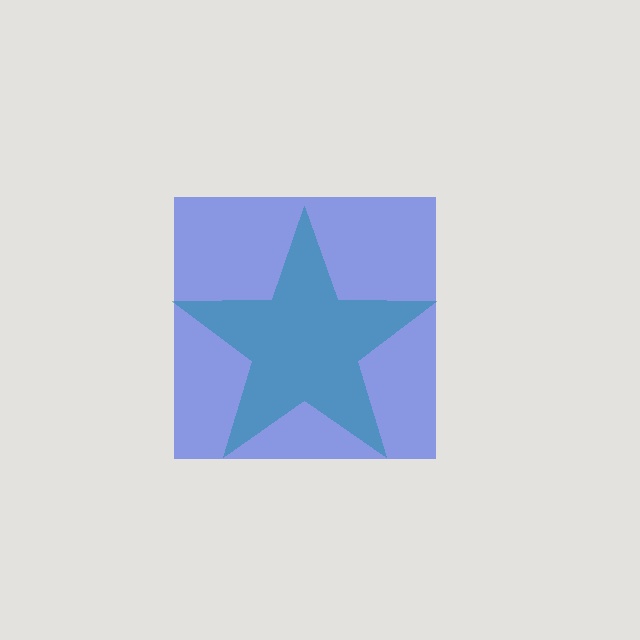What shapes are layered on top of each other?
The layered shapes are: a blue square, a teal star.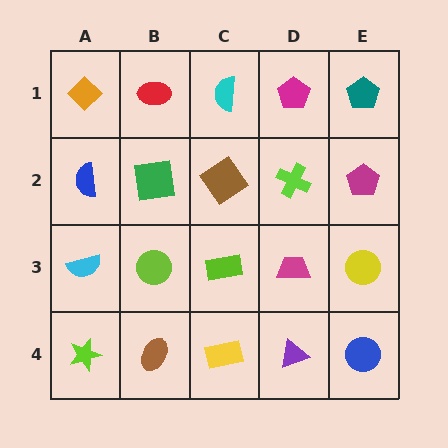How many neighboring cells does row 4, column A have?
2.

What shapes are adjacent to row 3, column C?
A brown diamond (row 2, column C), a yellow rectangle (row 4, column C), a lime circle (row 3, column B), a magenta trapezoid (row 3, column D).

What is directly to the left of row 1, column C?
A red ellipse.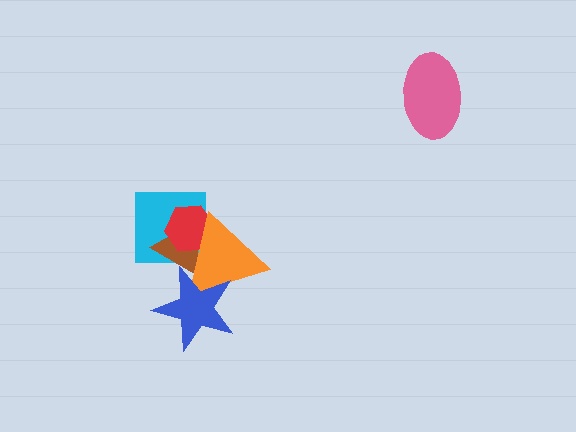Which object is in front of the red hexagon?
The orange triangle is in front of the red hexagon.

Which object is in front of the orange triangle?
The blue star is in front of the orange triangle.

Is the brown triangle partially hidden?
Yes, it is partially covered by another shape.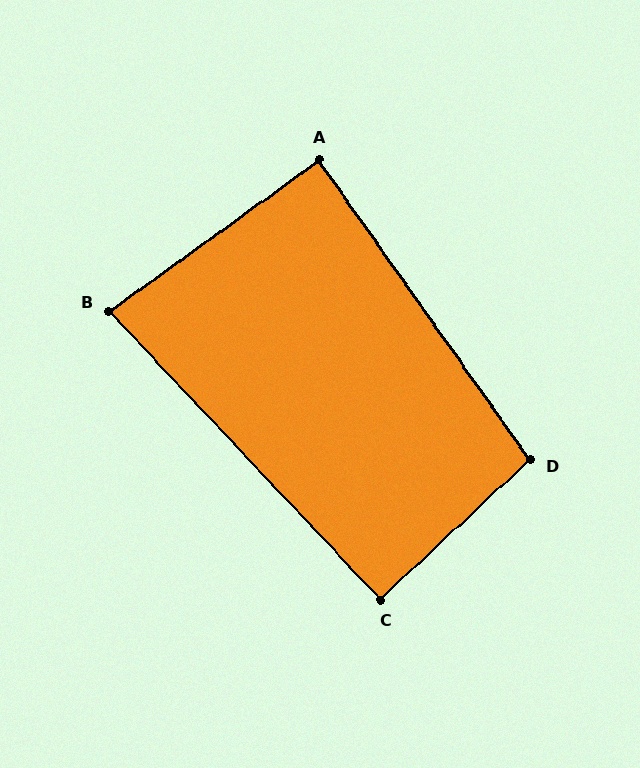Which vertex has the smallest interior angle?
B, at approximately 82 degrees.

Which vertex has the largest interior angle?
D, at approximately 98 degrees.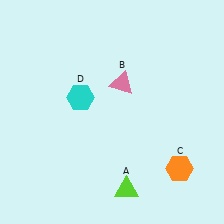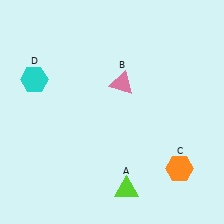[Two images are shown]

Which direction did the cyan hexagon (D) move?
The cyan hexagon (D) moved left.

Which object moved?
The cyan hexagon (D) moved left.